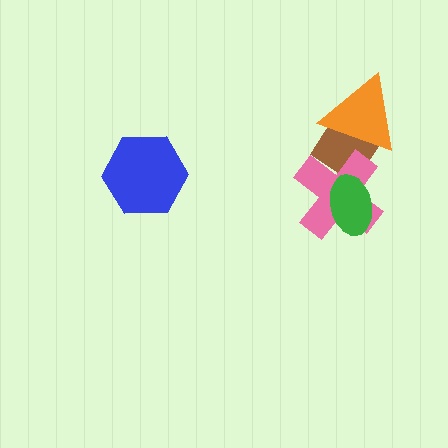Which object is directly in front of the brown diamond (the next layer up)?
The orange triangle is directly in front of the brown diamond.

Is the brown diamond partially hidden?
Yes, it is partially covered by another shape.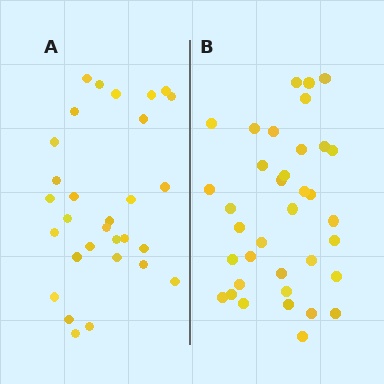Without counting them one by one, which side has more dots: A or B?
Region B (the right region) has more dots.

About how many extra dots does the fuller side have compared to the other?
Region B has about 6 more dots than region A.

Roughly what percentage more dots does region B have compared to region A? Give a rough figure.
About 20% more.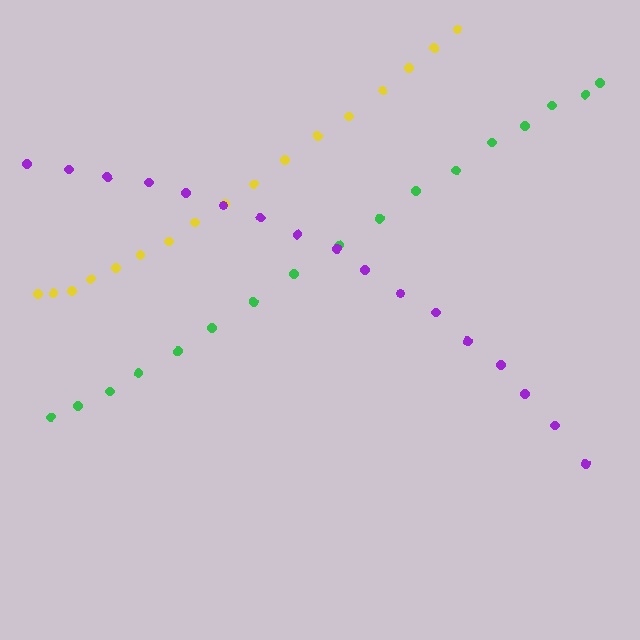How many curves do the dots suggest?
There are 3 distinct paths.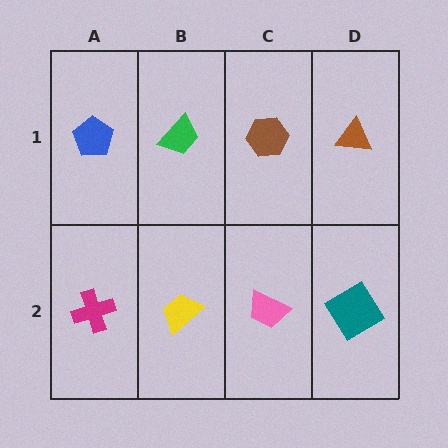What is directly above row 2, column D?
A brown triangle.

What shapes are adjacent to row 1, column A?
A magenta cross (row 2, column A), a green trapezoid (row 1, column B).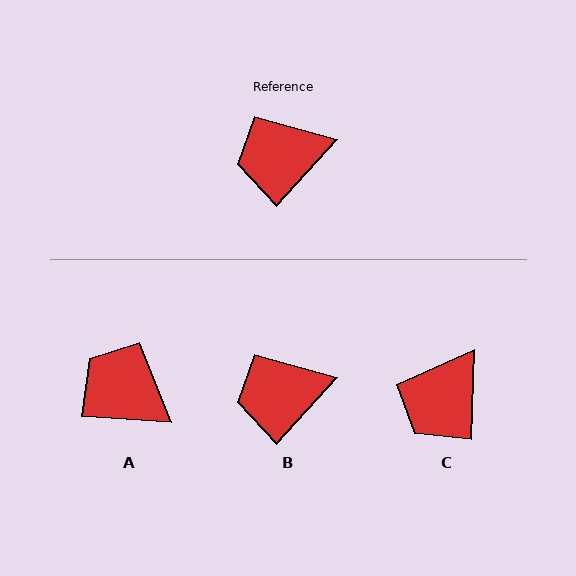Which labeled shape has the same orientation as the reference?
B.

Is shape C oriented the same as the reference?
No, it is off by about 40 degrees.